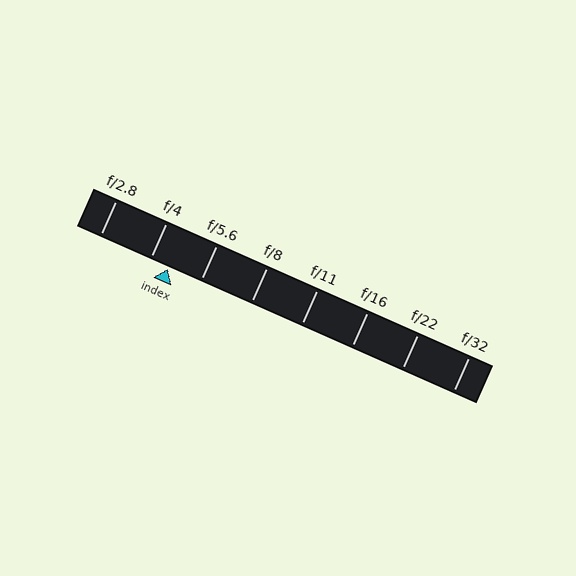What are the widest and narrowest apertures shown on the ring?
The widest aperture shown is f/2.8 and the narrowest is f/32.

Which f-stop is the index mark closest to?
The index mark is closest to f/4.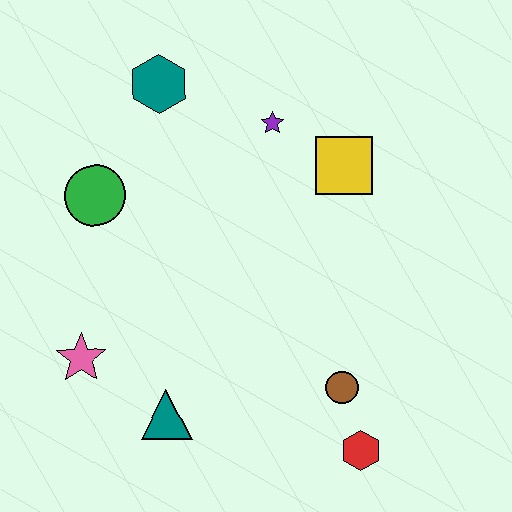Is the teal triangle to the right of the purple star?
No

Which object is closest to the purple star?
The yellow square is closest to the purple star.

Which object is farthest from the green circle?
The red hexagon is farthest from the green circle.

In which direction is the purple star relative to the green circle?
The purple star is to the right of the green circle.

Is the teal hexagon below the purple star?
No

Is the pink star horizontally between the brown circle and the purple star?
No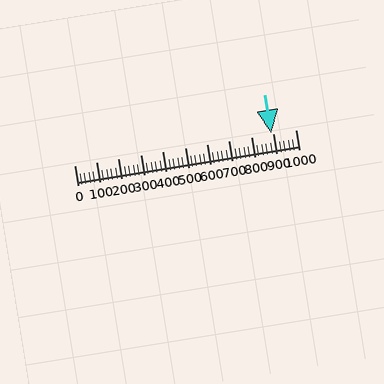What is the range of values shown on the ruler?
The ruler shows values from 0 to 1000.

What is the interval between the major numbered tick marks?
The major tick marks are spaced 100 units apart.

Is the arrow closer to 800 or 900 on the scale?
The arrow is closer to 900.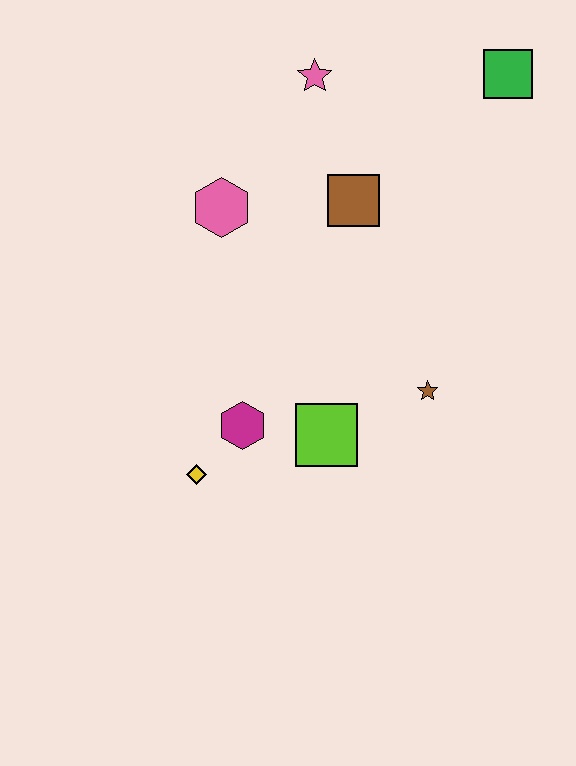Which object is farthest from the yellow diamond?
The green square is farthest from the yellow diamond.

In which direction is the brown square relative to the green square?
The brown square is to the left of the green square.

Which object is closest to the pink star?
The brown square is closest to the pink star.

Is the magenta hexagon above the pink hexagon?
No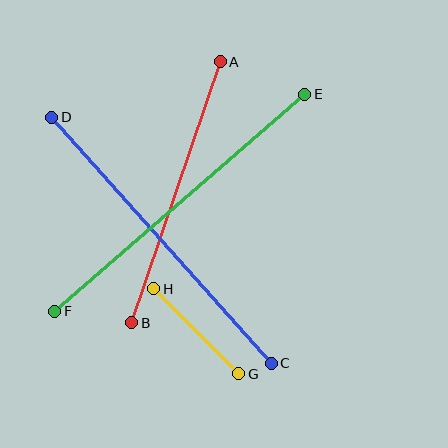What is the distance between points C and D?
The distance is approximately 330 pixels.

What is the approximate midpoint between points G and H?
The midpoint is at approximately (196, 331) pixels.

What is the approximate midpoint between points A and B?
The midpoint is at approximately (176, 192) pixels.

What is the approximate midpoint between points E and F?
The midpoint is at approximately (180, 203) pixels.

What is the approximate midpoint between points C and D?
The midpoint is at approximately (162, 240) pixels.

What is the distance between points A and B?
The distance is approximately 276 pixels.